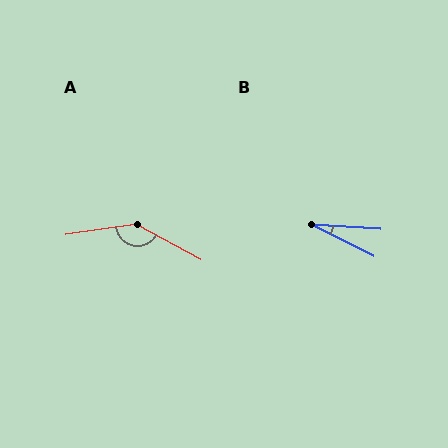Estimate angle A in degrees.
Approximately 143 degrees.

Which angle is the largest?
A, at approximately 143 degrees.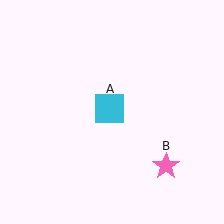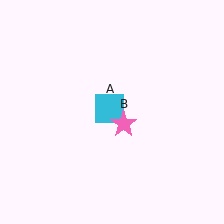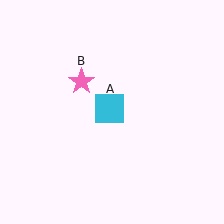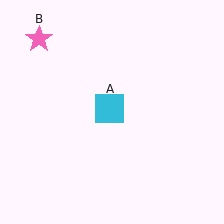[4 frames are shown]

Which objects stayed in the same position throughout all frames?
Cyan square (object A) remained stationary.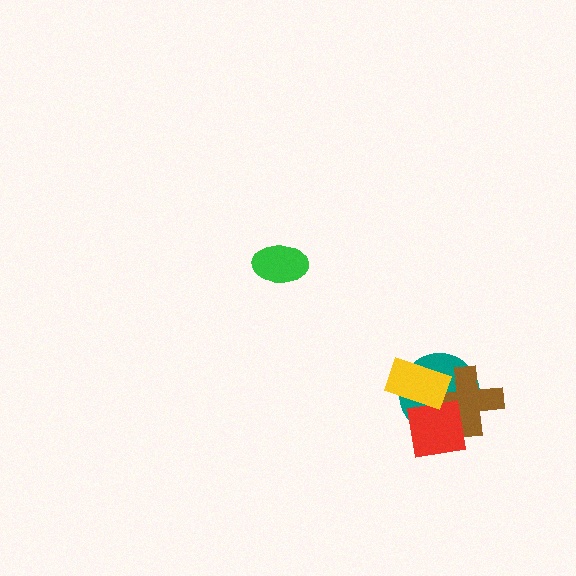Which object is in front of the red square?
The yellow rectangle is in front of the red square.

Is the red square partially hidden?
Yes, it is partially covered by another shape.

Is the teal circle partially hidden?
Yes, it is partially covered by another shape.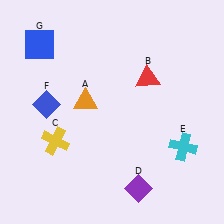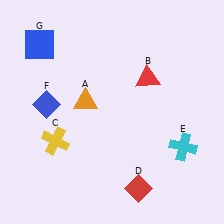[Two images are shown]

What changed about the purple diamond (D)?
In Image 1, D is purple. In Image 2, it changed to red.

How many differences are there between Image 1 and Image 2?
There is 1 difference between the two images.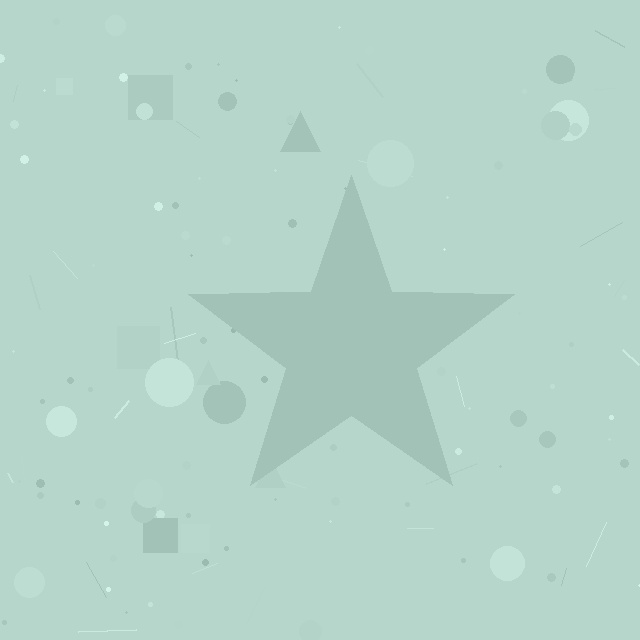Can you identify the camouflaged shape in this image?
The camouflaged shape is a star.